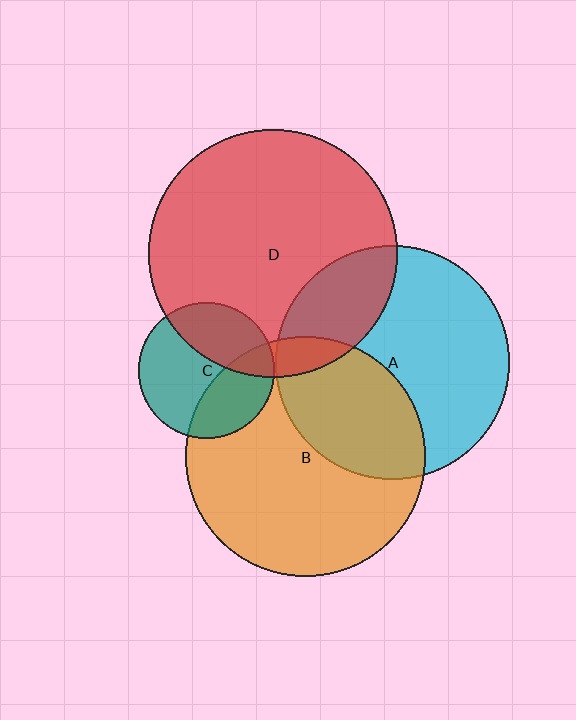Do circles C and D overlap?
Yes.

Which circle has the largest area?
Circle D (red).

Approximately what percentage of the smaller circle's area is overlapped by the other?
Approximately 35%.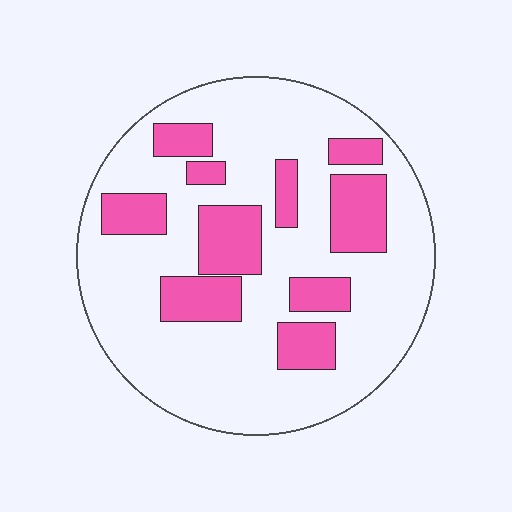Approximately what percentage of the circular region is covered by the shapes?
Approximately 25%.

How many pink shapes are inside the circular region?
10.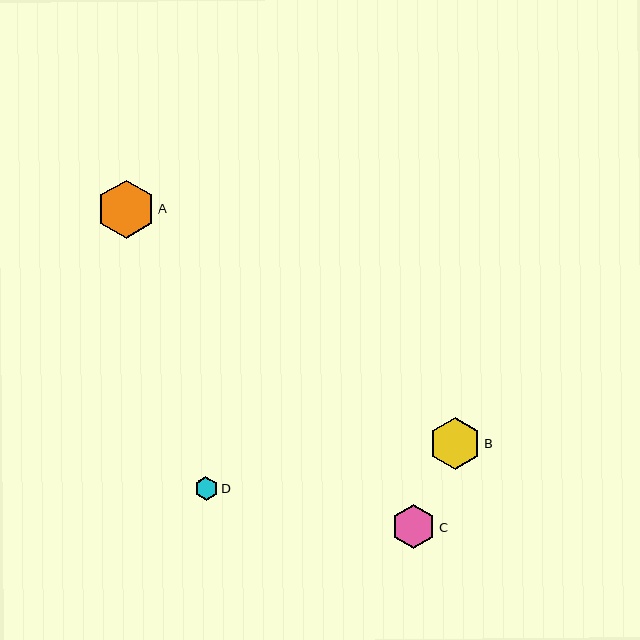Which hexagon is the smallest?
Hexagon D is the smallest with a size of approximately 23 pixels.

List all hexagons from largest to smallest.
From largest to smallest: A, B, C, D.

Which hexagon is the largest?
Hexagon A is the largest with a size of approximately 58 pixels.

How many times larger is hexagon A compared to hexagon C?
Hexagon A is approximately 1.3 times the size of hexagon C.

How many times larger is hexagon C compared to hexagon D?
Hexagon C is approximately 1.9 times the size of hexagon D.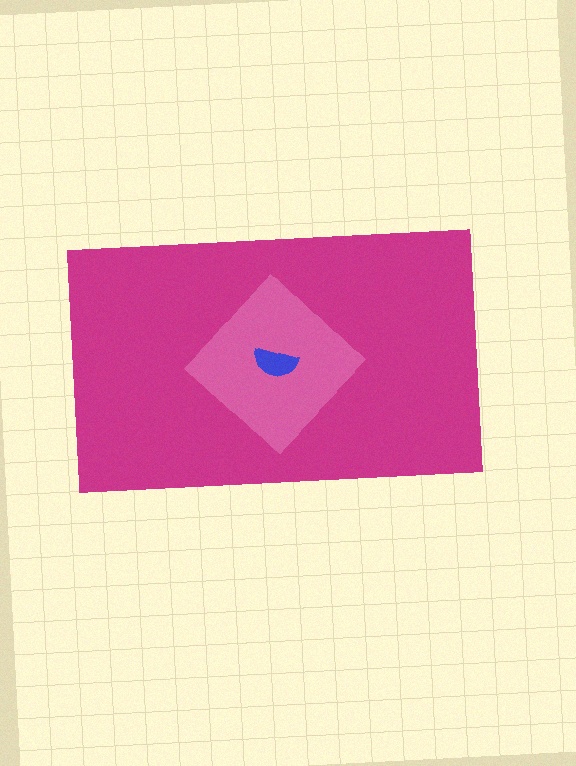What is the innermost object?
The blue semicircle.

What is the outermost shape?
The magenta rectangle.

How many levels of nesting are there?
3.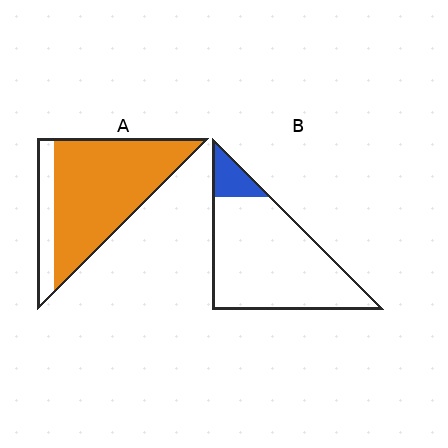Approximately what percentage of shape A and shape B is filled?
A is approximately 80% and B is approximately 10%.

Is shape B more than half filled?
No.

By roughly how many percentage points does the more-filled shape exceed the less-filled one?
By roughly 70 percentage points (A over B).